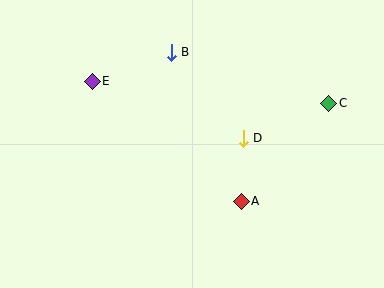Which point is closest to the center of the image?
Point D at (243, 138) is closest to the center.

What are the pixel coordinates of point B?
Point B is at (171, 52).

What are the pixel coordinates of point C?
Point C is at (329, 103).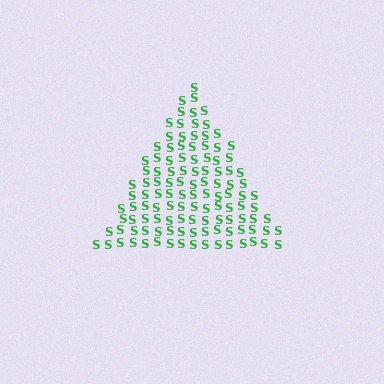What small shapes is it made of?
It is made of small letter S's.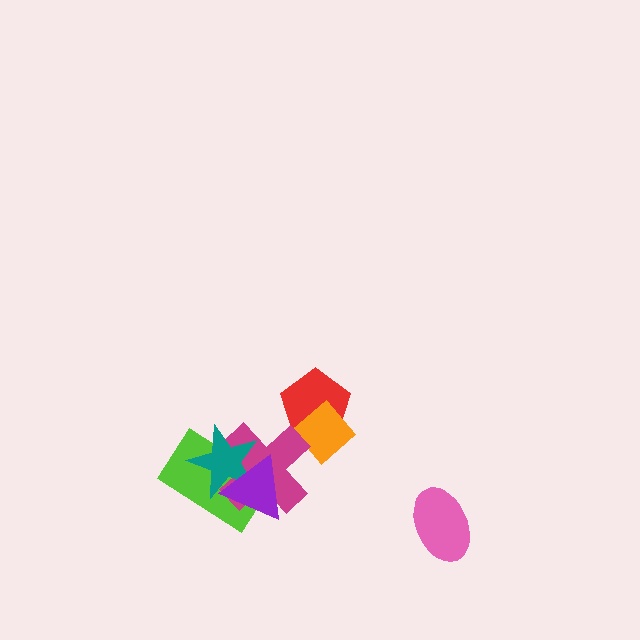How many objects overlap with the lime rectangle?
3 objects overlap with the lime rectangle.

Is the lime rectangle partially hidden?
Yes, it is partially covered by another shape.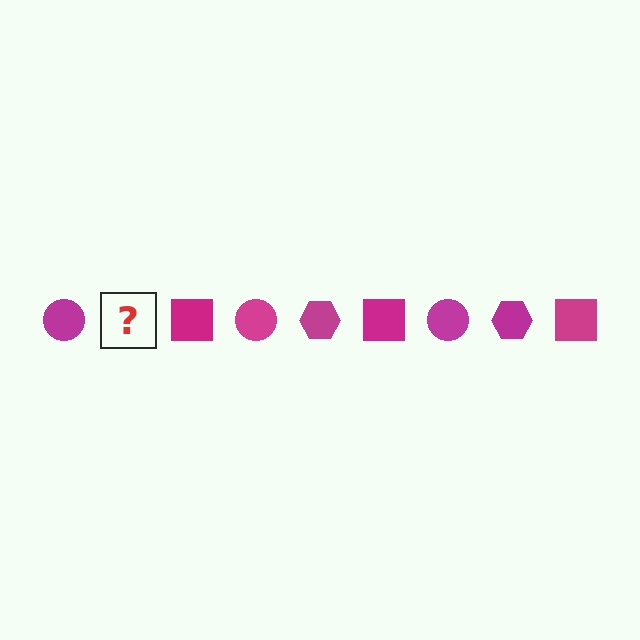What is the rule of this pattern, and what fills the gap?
The rule is that the pattern cycles through circle, hexagon, square shapes in magenta. The gap should be filled with a magenta hexagon.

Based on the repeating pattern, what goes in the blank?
The blank should be a magenta hexagon.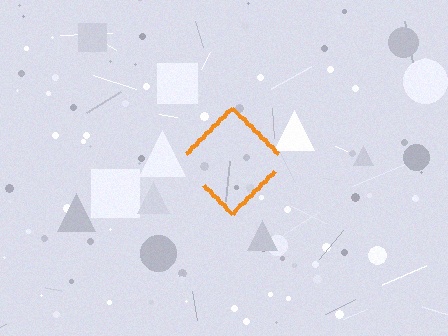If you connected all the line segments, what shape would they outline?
They would outline a diamond.